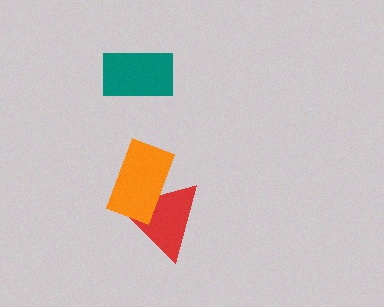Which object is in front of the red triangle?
The orange rectangle is in front of the red triangle.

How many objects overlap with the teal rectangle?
0 objects overlap with the teal rectangle.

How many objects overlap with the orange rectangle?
1 object overlaps with the orange rectangle.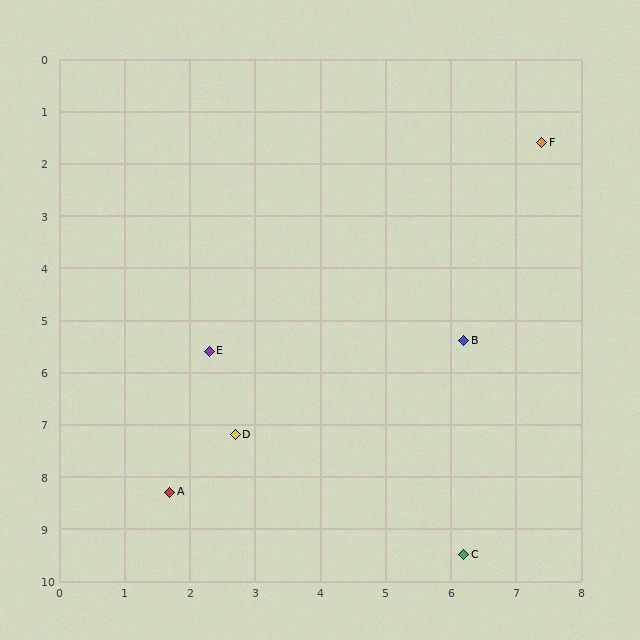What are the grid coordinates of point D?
Point D is at approximately (2.7, 7.2).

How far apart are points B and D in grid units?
Points B and D are about 3.9 grid units apart.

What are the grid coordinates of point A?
Point A is at approximately (1.7, 8.3).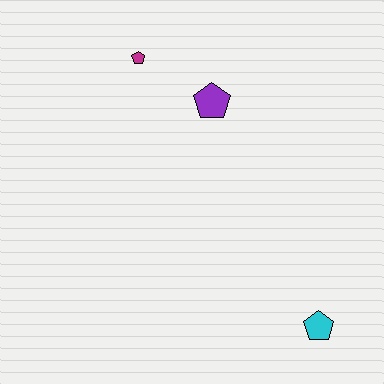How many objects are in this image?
There are 3 objects.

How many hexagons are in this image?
There are no hexagons.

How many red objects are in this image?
There are no red objects.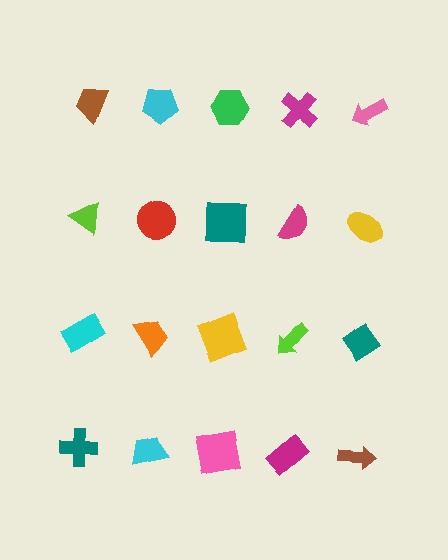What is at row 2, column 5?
A yellow ellipse.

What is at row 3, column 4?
A lime arrow.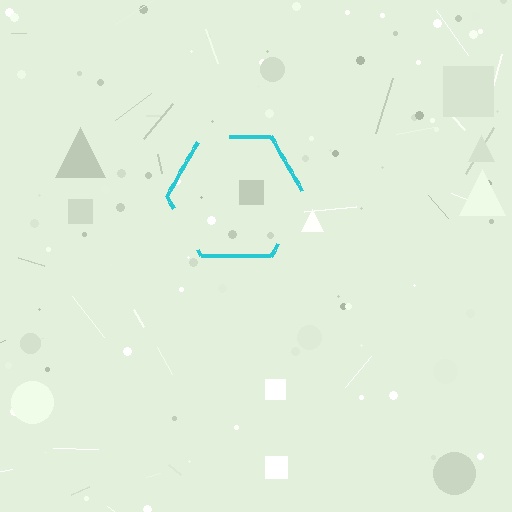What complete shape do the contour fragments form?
The contour fragments form a hexagon.